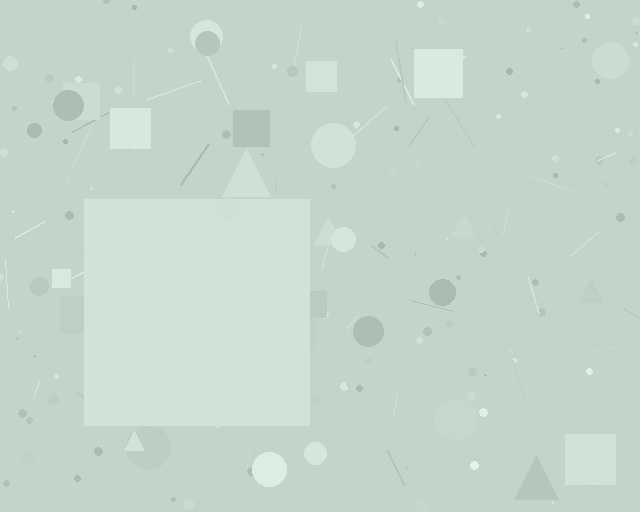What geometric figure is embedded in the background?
A square is embedded in the background.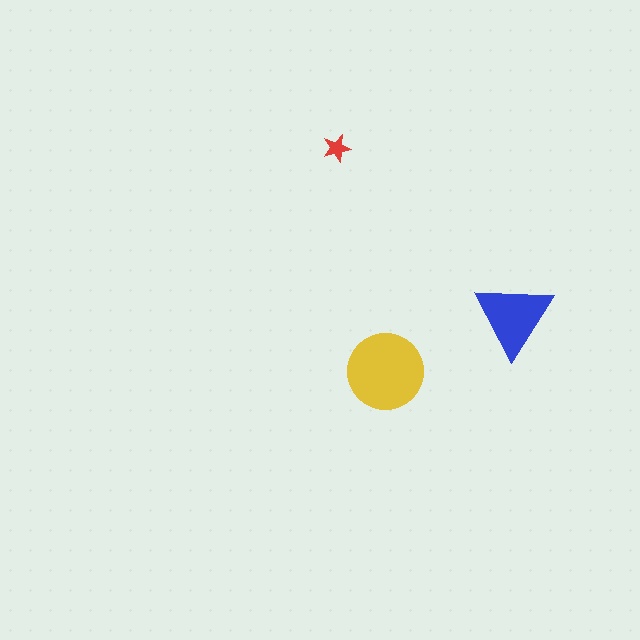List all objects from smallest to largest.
The red star, the blue triangle, the yellow circle.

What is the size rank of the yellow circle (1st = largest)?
1st.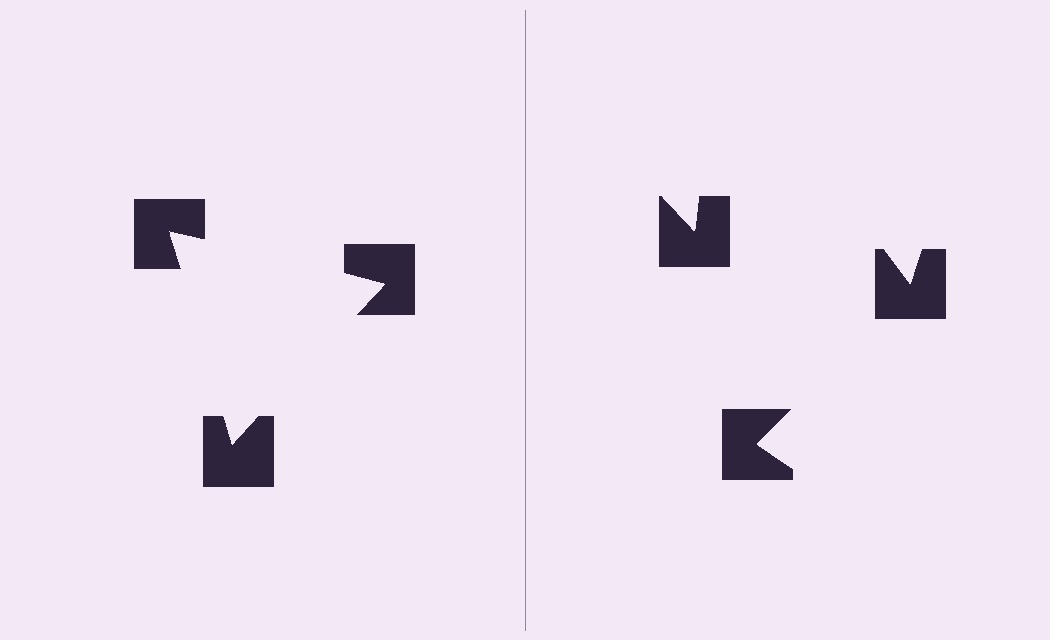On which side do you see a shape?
An illusory triangle appears on the left side. On the right side the wedge cuts are rotated, so no coherent shape forms.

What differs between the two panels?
The notched squares are positioned identically on both sides; only the wedge orientations differ. On the left they align to a triangle; on the right they are misaligned.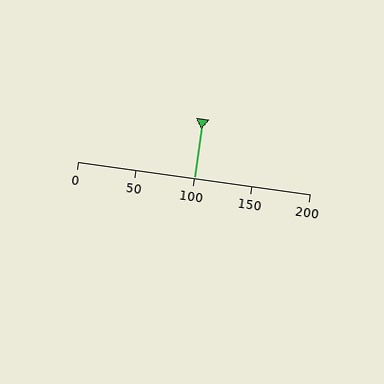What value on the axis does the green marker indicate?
The marker indicates approximately 100.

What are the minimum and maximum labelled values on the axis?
The axis runs from 0 to 200.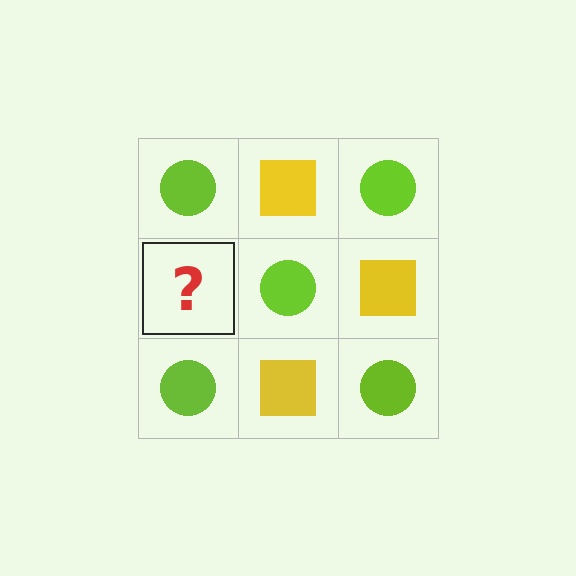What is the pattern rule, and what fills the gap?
The rule is that it alternates lime circle and yellow square in a checkerboard pattern. The gap should be filled with a yellow square.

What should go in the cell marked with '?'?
The missing cell should contain a yellow square.